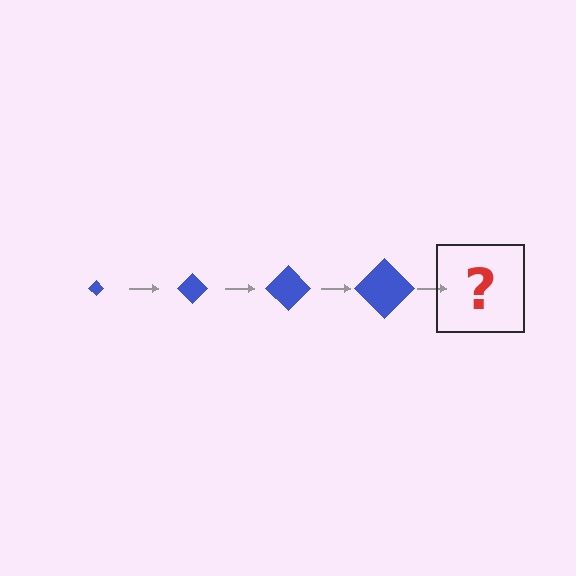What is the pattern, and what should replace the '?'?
The pattern is that the diamond gets progressively larger each step. The '?' should be a blue diamond, larger than the previous one.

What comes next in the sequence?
The next element should be a blue diamond, larger than the previous one.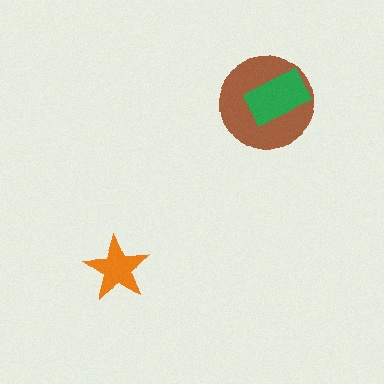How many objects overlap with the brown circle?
1 object overlaps with the brown circle.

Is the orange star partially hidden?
No, no other shape covers it.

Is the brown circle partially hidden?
Yes, it is partially covered by another shape.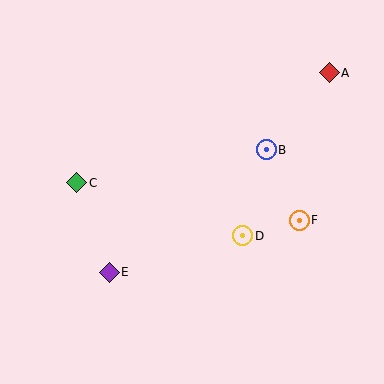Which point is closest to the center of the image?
Point D at (243, 236) is closest to the center.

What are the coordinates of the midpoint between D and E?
The midpoint between D and E is at (176, 254).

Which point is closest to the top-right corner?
Point A is closest to the top-right corner.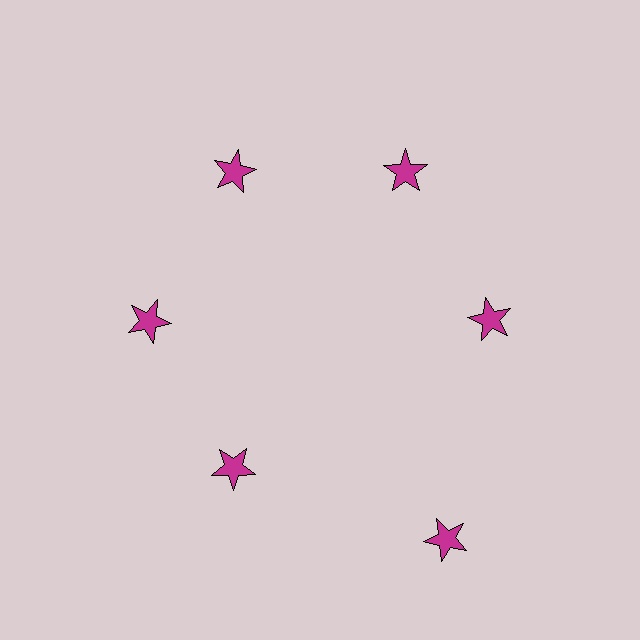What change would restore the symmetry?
The symmetry would be restored by moving it inward, back onto the ring so that all 6 stars sit at equal angles and equal distance from the center.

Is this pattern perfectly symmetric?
No. The 6 magenta stars are arranged in a ring, but one element near the 5 o'clock position is pushed outward from the center, breaking the 6-fold rotational symmetry.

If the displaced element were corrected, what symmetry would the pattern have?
It would have 6-fold rotational symmetry — the pattern would map onto itself every 60 degrees.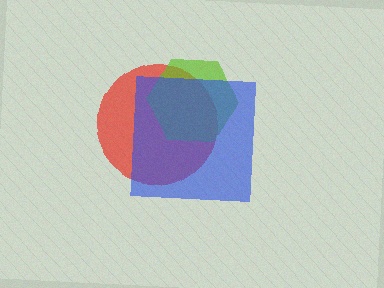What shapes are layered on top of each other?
The layered shapes are: a red circle, a lime hexagon, a blue square.